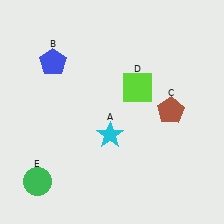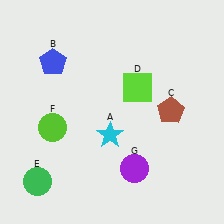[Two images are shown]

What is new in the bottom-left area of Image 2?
A lime circle (F) was added in the bottom-left area of Image 2.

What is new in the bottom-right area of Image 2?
A purple circle (G) was added in the bottom-right area of Image 2.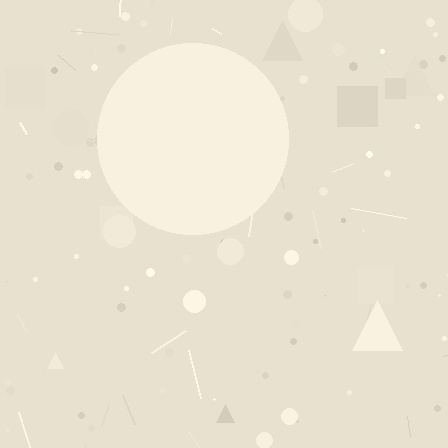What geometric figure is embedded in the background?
A circle is embedded in the background.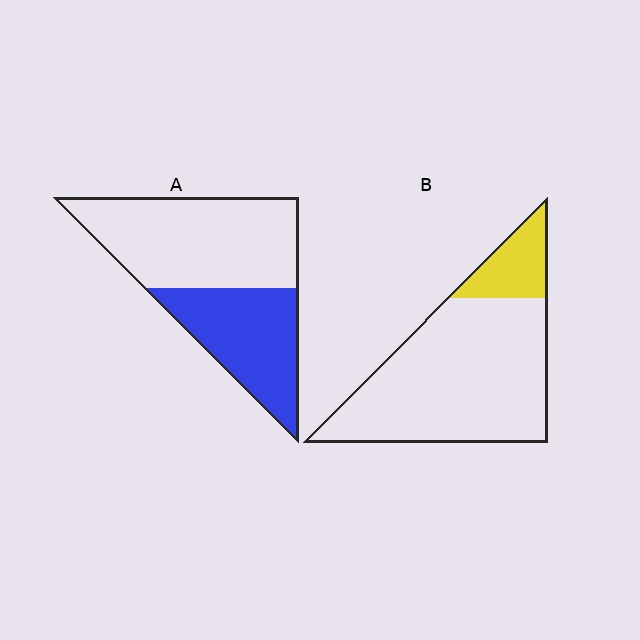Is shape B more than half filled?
No.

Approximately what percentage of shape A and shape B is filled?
A is approximately 40% and B is approximately 15%.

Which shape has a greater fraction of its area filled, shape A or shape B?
Shape A.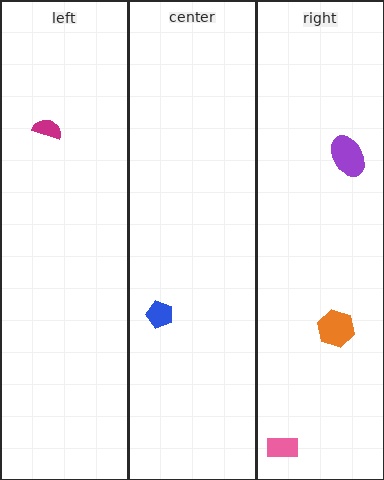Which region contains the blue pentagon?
The center region.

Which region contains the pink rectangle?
The right region.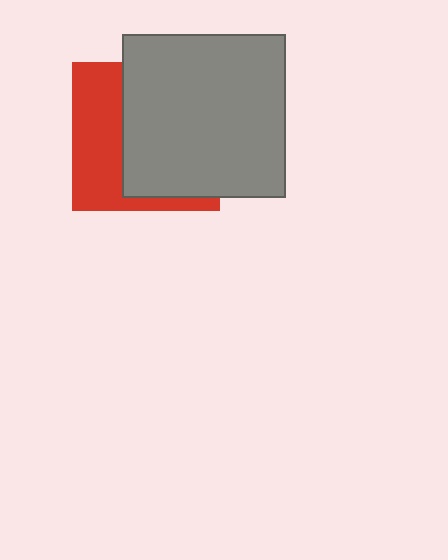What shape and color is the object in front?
The object in front is a gray square.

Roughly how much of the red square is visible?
A small part of it is visible (roughly 40%).